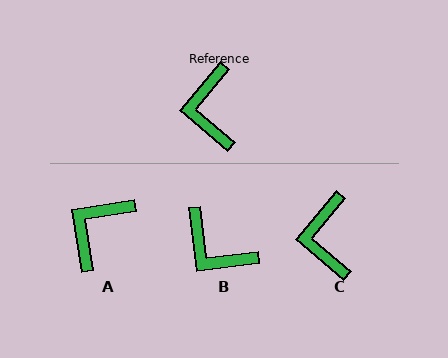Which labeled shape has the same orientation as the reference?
C.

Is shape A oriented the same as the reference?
No, it is off by about 41 degrees.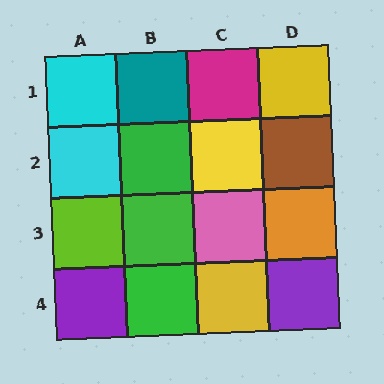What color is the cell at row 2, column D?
Brown.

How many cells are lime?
1 cell is lime.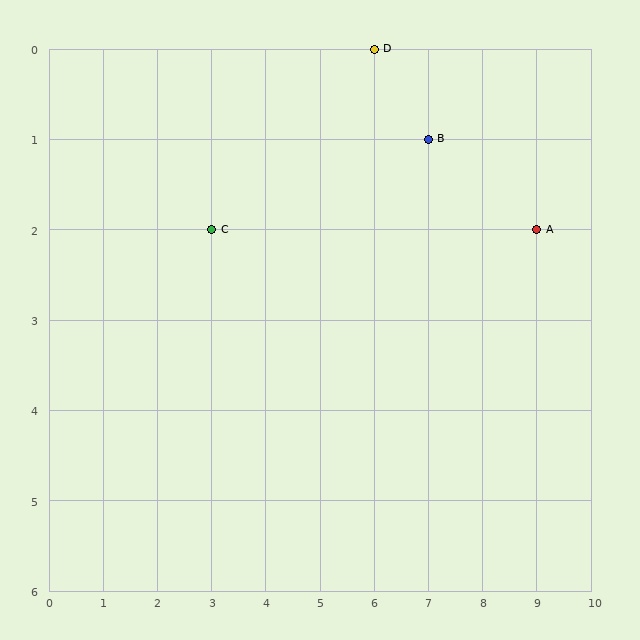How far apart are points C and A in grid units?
Points C and A are 6 columns apart.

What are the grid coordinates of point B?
Point B is at grid coordinates (7, 1).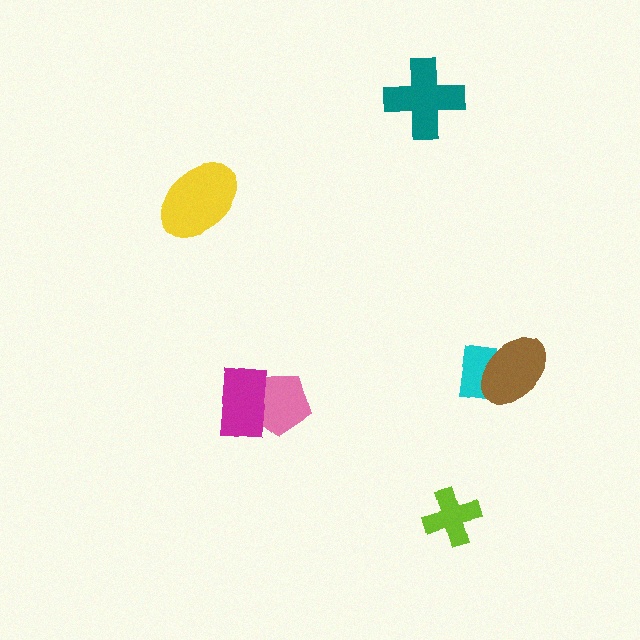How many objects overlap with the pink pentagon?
1 object overlaps with the pink pentagon.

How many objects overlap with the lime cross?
0 objects overlap with the lime cross.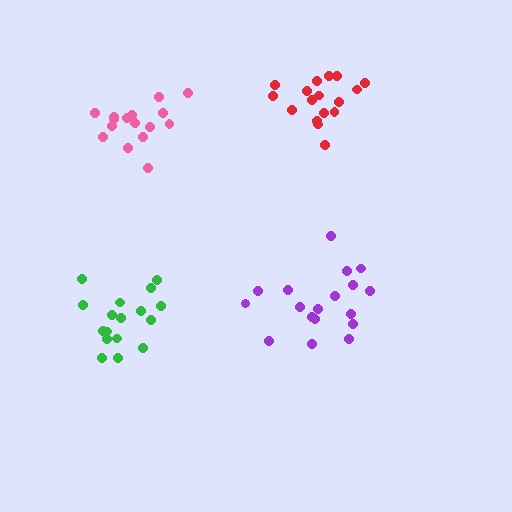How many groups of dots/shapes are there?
There are 4 groups.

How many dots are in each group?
Group 1: 17 dots, Group 2: 17 dots, Group 3: 16 dots, Group 4: 19 dots (69 total).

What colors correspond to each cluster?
The clusters are colored: red, green, pink, purple.